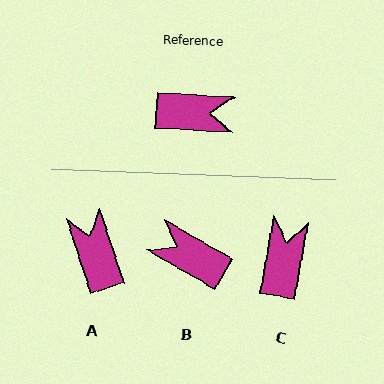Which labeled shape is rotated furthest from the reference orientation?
B, about 154 degrees away.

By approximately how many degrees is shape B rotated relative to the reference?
Approximately 154 degrees counter-clockwise.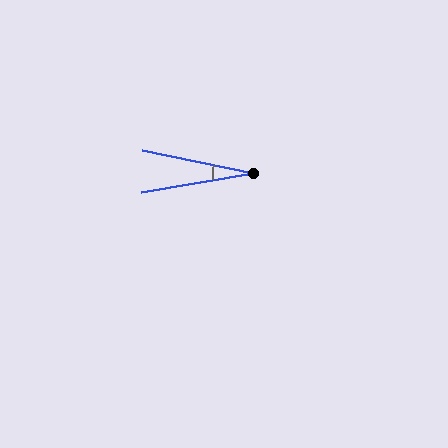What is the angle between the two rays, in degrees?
Approximately 22 degrees.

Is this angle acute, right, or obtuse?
It is acute.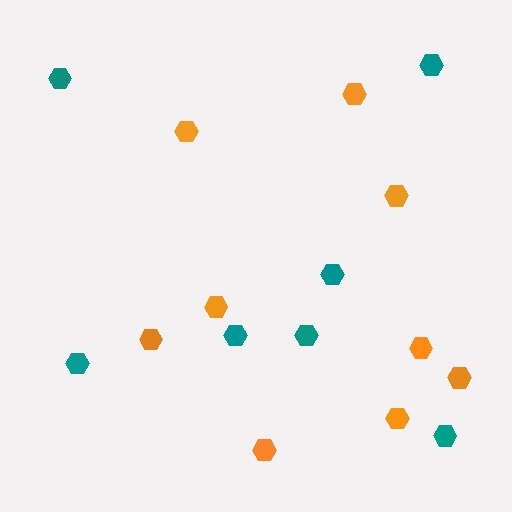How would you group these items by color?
There are 2 groups: one group of teal hexagons (7) and one group of orange hexagons (9).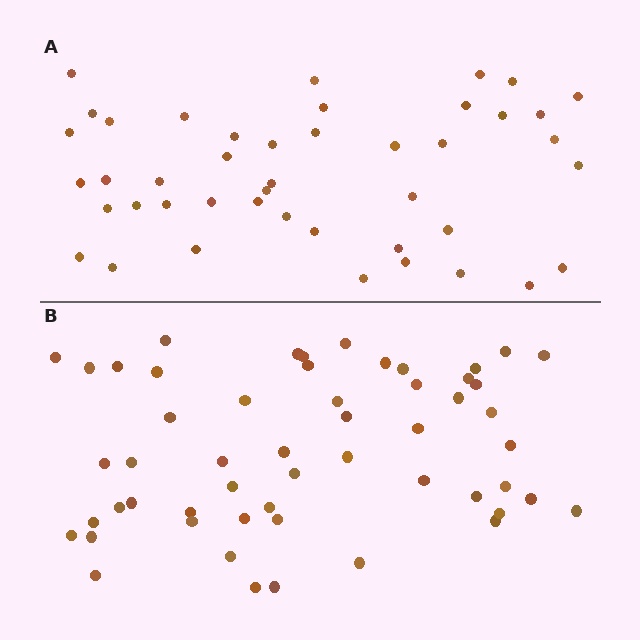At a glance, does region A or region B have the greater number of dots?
Region B (the bottom region) has more dots.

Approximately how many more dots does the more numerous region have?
Region B has roughly 10 or so more dots than region A.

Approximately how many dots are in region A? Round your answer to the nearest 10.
About 40 dots. (The exact count is 44, which rounds to 40.)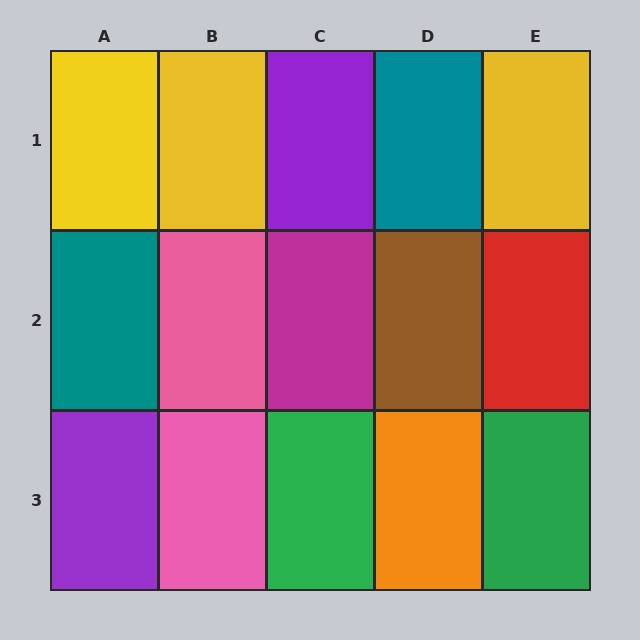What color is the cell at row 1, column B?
Yellow.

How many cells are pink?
2 cells are pink.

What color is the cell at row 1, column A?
Yellow.